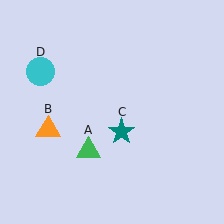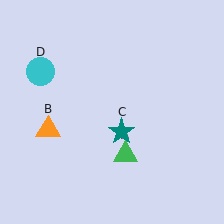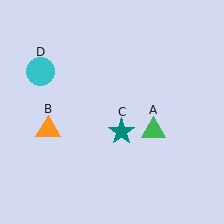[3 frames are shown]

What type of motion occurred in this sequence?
The green triangle (object A) rotated counterclockwise around the center of the scene.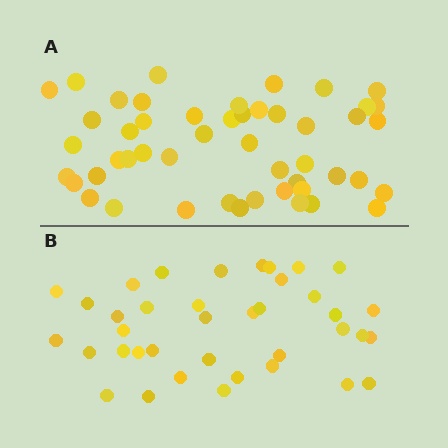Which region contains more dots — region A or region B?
Region A (the top region) has more dots.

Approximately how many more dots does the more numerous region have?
Region A has roughly 12 or so more dots than region B.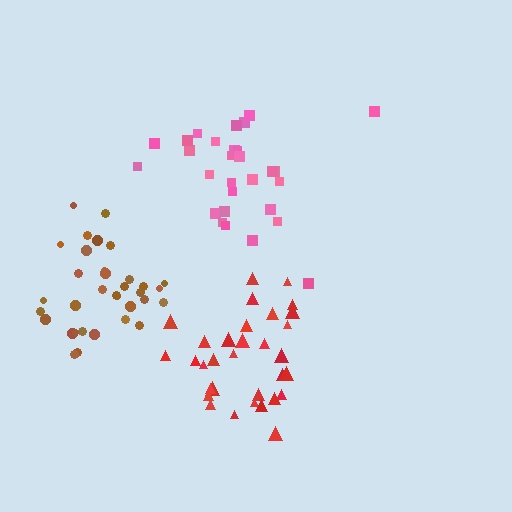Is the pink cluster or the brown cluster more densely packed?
Brown.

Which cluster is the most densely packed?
Brown.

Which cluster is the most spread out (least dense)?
Pink.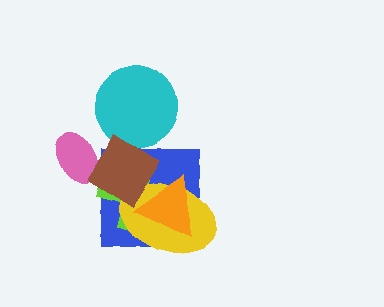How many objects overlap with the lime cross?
4 objects overlap with the lime cross.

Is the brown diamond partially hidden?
No, no other shape covers it.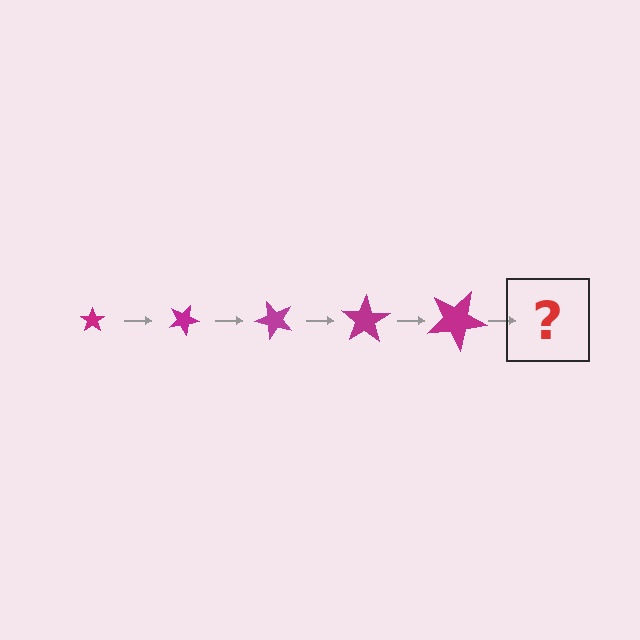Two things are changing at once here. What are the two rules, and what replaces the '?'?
The two rules are that the star grows larger each step and it rotates 25 degrees each step. The '?' should be a star, larger than the previous one and rotated 125 degrees from the start.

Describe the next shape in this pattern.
It should be a star, larger than the previous one and rotated 125 degrees from the start.